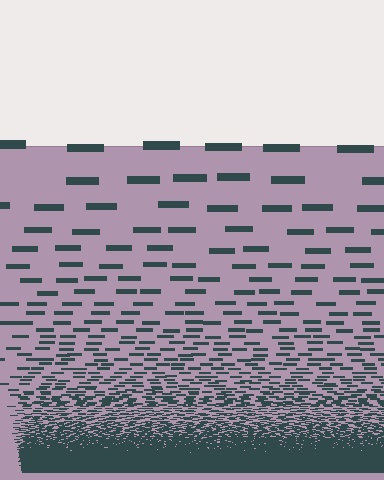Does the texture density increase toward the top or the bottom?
Density increases toward the bottom.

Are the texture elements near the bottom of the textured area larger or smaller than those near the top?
Smaller. The gradient is inverted — elements near the bottom are smaller and denser.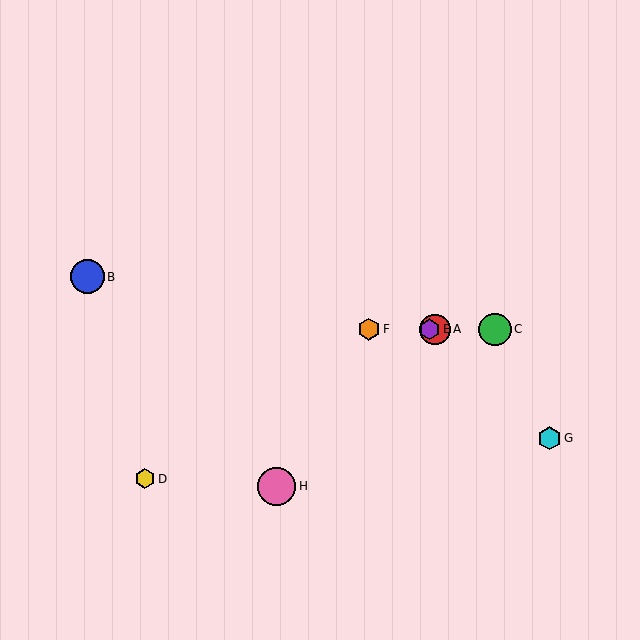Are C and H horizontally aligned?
No, C is at y≈329 and H is at y≈486.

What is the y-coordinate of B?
Object B is at y≈277.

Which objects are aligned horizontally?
Objects A, C, E, F are aligned horizontally.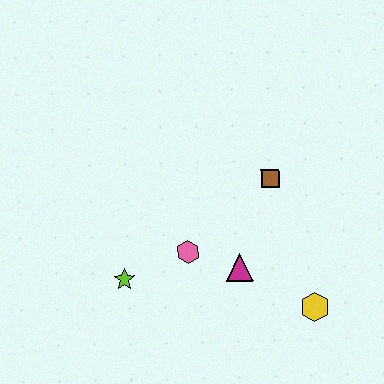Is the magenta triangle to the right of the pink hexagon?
Yes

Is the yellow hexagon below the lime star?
Yes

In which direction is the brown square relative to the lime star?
The brown square is to the right of the lime star.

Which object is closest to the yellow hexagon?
The magenta triangle is closest to the yellow hexagon.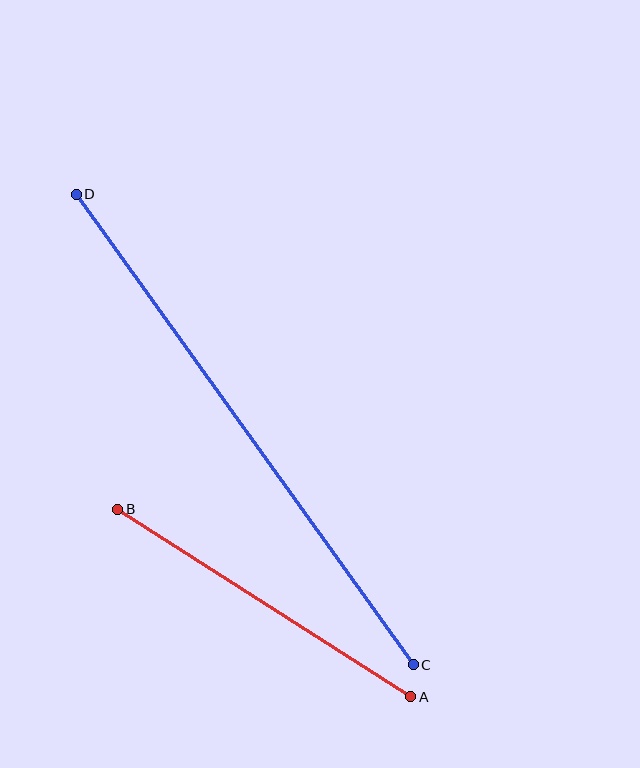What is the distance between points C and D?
The distance is approximately 579 pixels.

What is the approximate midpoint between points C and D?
The midpoint is at approximately (245, 430) pixels.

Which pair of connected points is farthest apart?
Points C and D are farthest apart.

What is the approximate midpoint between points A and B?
The midpoint is at approximately (264, 603) pixels.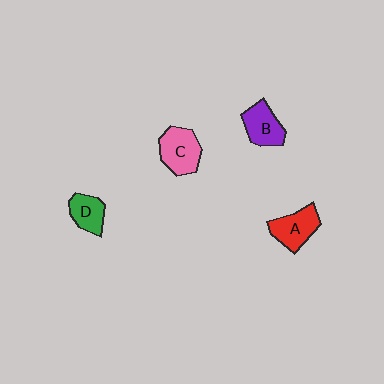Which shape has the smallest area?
Shape D (green).